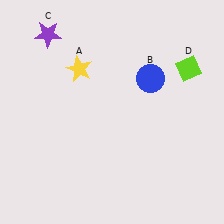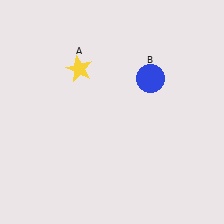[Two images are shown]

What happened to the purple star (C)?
The purple star (C) was removed in Image 2. It was in the top-left area of Image 1.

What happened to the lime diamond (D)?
The lime diamond (D) was removed in Image 2. It was in the top-right area of Image 1.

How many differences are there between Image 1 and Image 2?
There are 2 differences between the two images.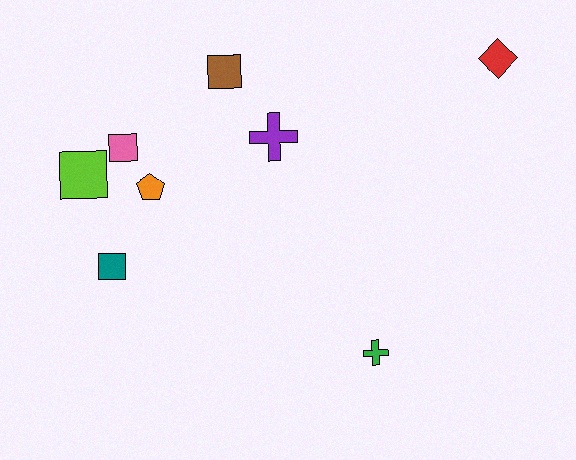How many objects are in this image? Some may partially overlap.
There are 8 objects.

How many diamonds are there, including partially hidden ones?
There is 1 diamond.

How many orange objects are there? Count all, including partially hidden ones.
There is 1 orange object.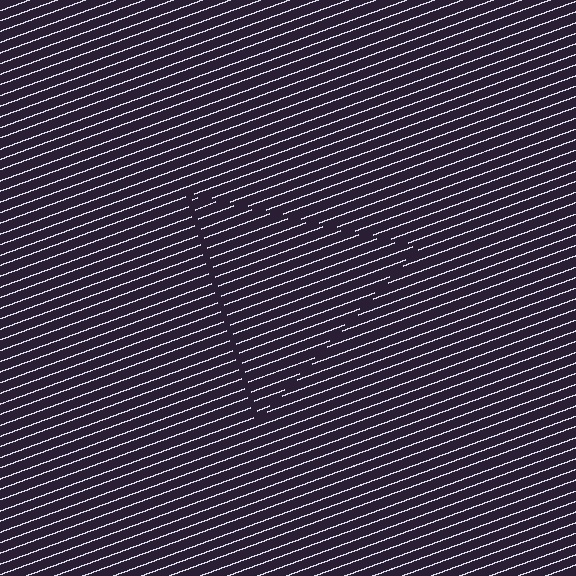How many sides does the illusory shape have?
3 sides — the line-ends trace a triangle.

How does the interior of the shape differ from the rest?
The interior of the shape contains the same grating, shifted by half a period — the contour is defined by the phase discontinuity where line-ends from the inner and outer gratings abut.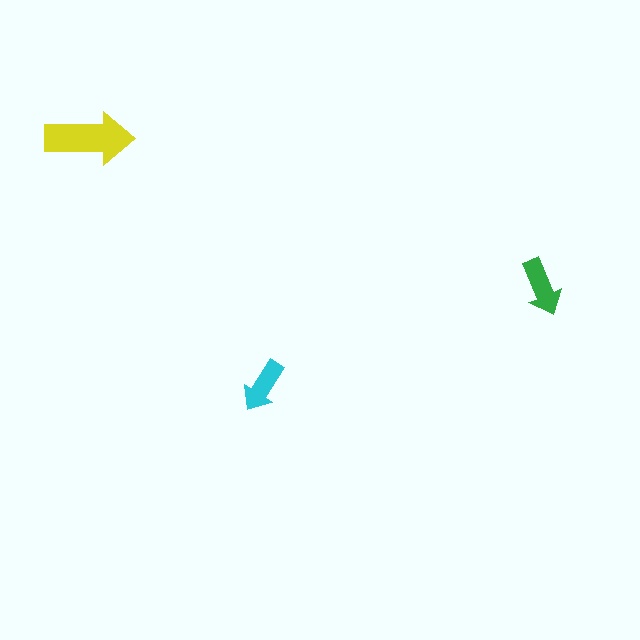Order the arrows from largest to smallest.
the yellow one, the green one, the cyan one.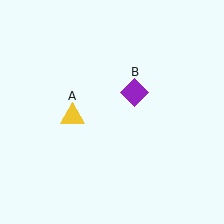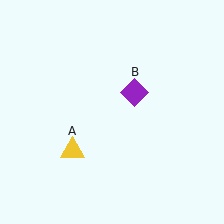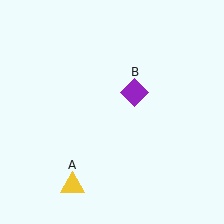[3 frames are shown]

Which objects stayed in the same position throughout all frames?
Purple diamond (object B) remained stationary.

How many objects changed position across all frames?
1 object changed position: yellow triangle (object A).